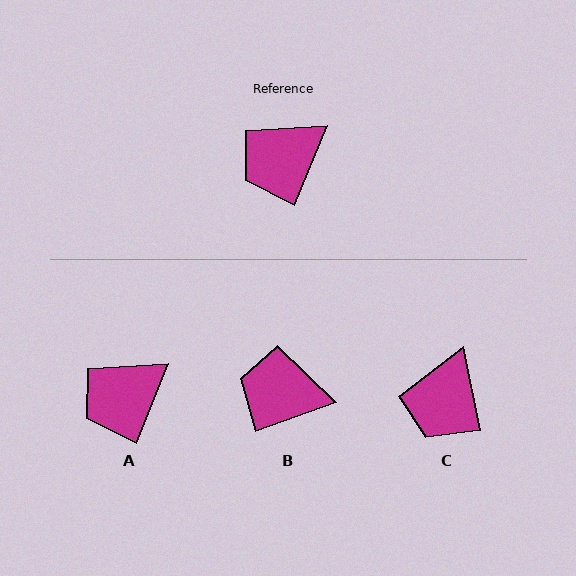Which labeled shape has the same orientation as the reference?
A.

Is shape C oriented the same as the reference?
No, it is off by about 33 degrees.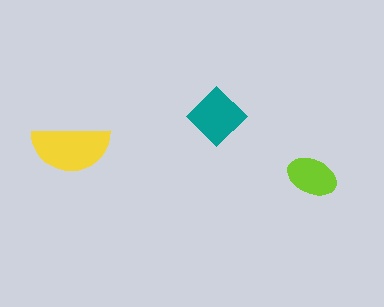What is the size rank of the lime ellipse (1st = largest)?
3rd.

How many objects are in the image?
There are 3 objects in the image.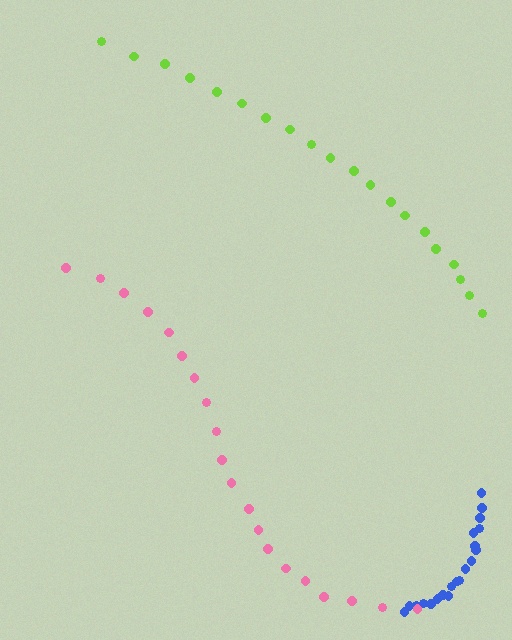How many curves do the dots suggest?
There are 3 distinct paths.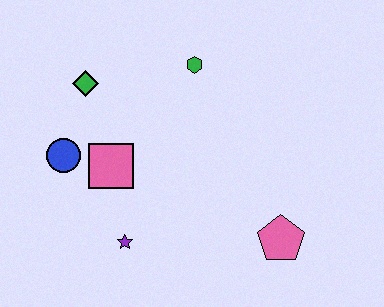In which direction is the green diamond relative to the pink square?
The green diamond is above the pink square.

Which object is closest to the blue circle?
The pink square is closest to the blue circle.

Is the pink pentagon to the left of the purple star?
No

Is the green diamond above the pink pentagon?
Yes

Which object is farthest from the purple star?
The green hexagon is farthest from the purple star.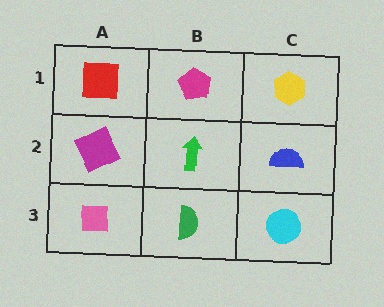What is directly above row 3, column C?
A blue semicircle.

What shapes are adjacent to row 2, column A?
A red square (row 1, column A), a pink square (row 3, column A), a green arrow (row 2, column B).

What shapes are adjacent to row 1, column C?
A blue semicircle (row 2, column C), a magenta pentagon (row 1, column B).